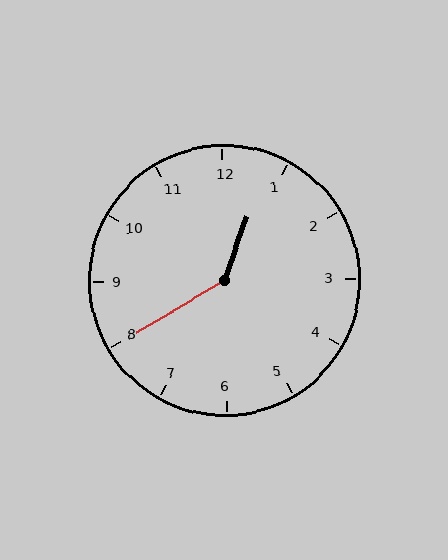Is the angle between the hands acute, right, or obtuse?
It is obtuse.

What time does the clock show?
12:40.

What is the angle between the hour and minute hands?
Approximately 140 degrees.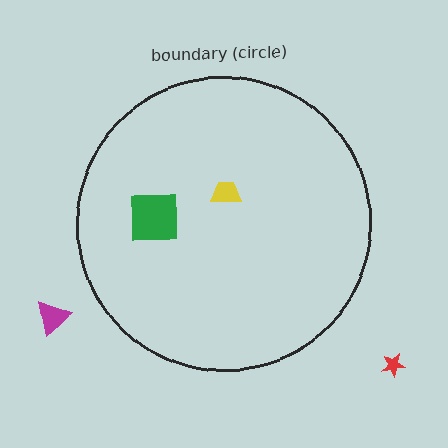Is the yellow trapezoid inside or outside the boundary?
Inside.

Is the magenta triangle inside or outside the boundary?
Outside.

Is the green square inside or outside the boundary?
Inside.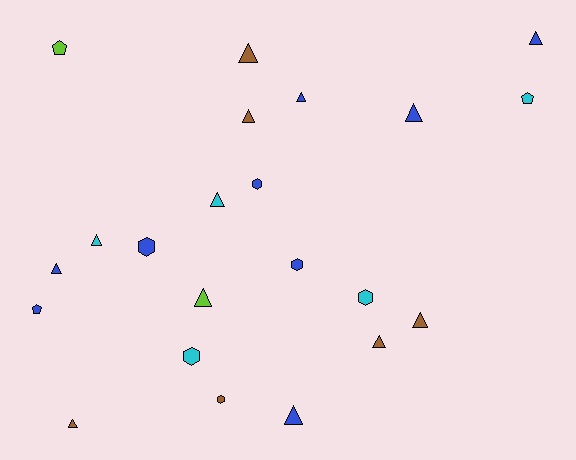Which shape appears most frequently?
Triangle, with 13 objects.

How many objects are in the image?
There are 22 objects.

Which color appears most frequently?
Blue, with 9 objects.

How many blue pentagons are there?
There is 1 blue pentagon.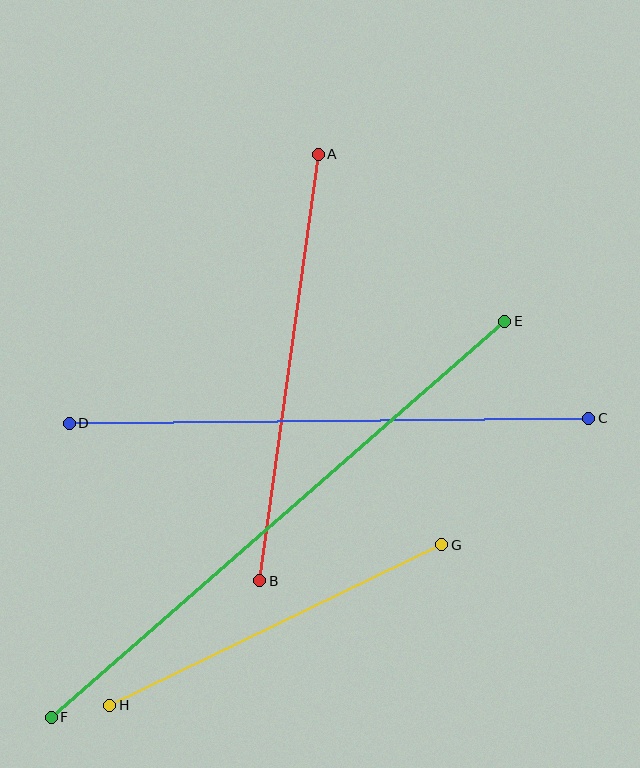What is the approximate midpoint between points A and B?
The midpoint is at approximately (289, 368) pixels.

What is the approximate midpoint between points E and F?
The midpoint is at approximately (278, 519) pixels.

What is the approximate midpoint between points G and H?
The midpoint is at approximately (276, 625) pixels.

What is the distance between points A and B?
The distance is approximately 431 pixels.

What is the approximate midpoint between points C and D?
The midpoint is at approximately (329, 421) pixels.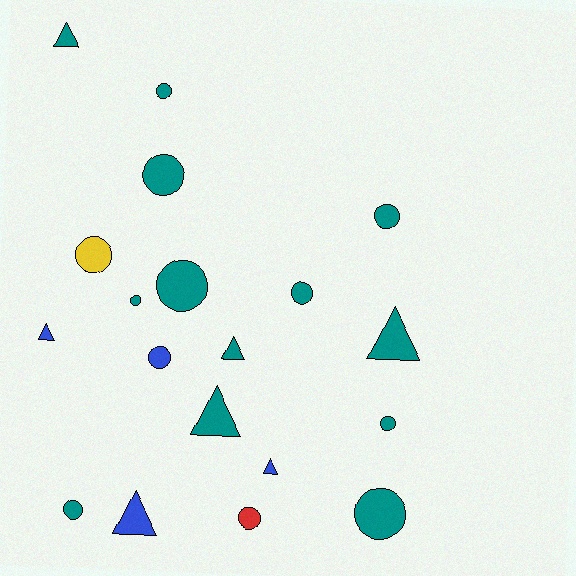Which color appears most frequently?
Teal, with 13 objects.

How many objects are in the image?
There are 19 objects.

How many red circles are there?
There is 1 red circle.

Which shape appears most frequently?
Circle, with 12 objects.